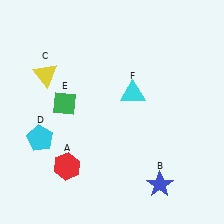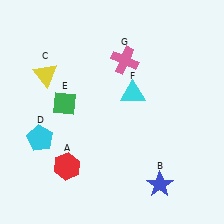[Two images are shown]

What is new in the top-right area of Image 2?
A pink cross (G) was added in the top-right area of Image 2.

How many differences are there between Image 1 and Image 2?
There is 1 difference between the two images.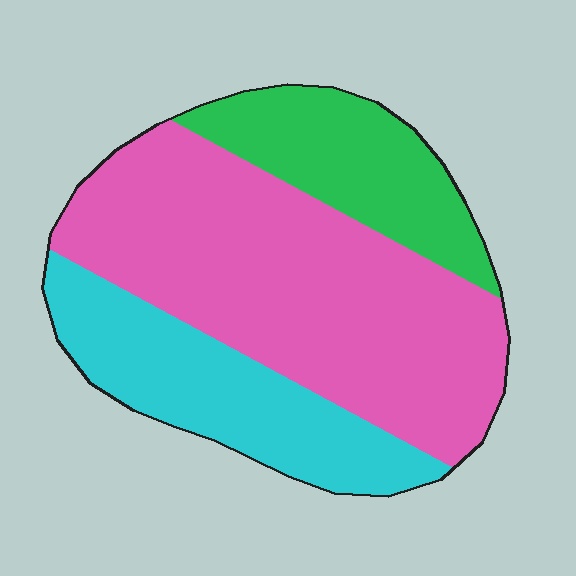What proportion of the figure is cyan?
Cyan takes up between a sixth and a third of the figure.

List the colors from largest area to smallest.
From largest to smallest: pink, cyan, green.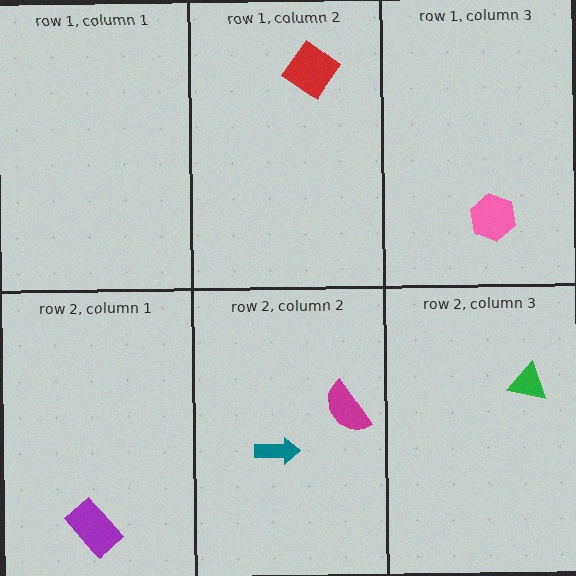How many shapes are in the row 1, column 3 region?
1.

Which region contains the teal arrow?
The row 2, column 2 region.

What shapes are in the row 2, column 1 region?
The purple rectangle.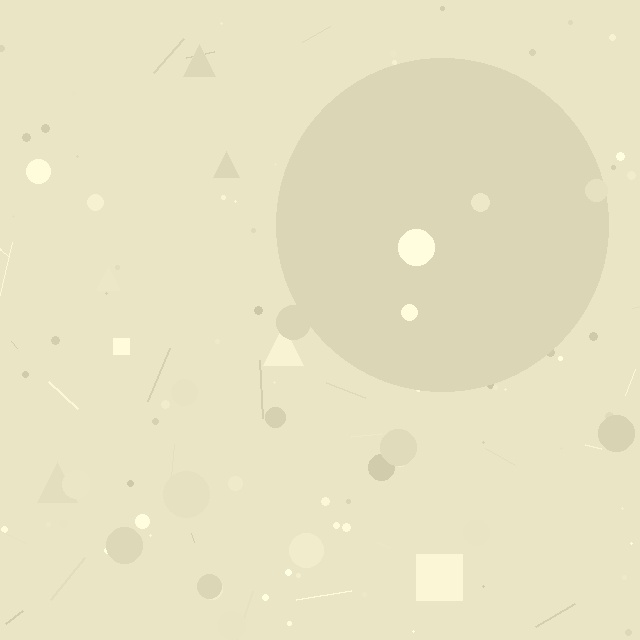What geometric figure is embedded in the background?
A circle is embedded in the background.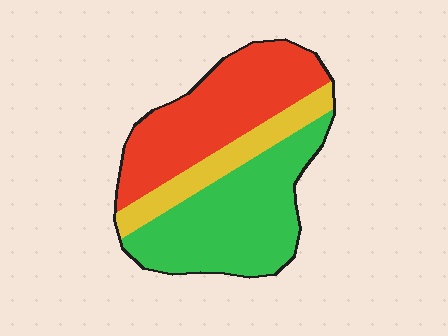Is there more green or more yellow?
Green.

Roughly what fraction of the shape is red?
Red covers roughly 40% of the shape.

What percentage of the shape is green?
Green takes up about two fifths (2/5) of the shape.